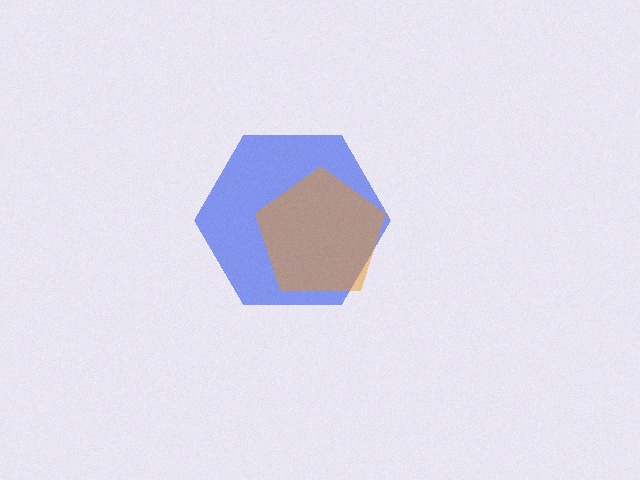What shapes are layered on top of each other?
The layered shapes are: a blue hexagon, an orange pentagon.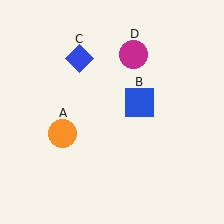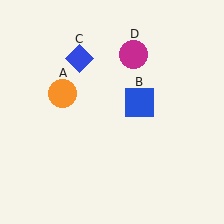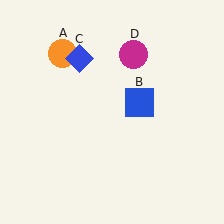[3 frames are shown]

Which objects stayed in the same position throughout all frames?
Blue square (object B) and blue diamond (object C) and magenta circle (object D) remained stationary.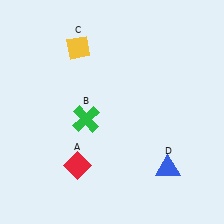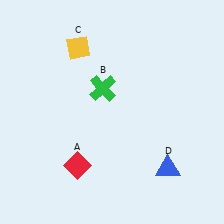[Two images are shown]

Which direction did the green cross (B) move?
The green cross (B) moved up.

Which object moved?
The green cross (B) moved up.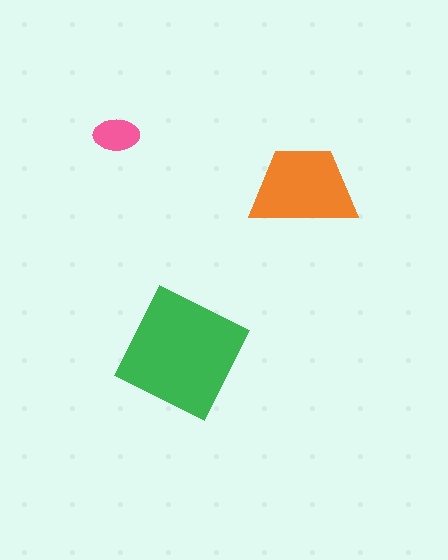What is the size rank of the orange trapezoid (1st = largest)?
2nd.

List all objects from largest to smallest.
The green square, the orange trapezoid, the pink ellipse.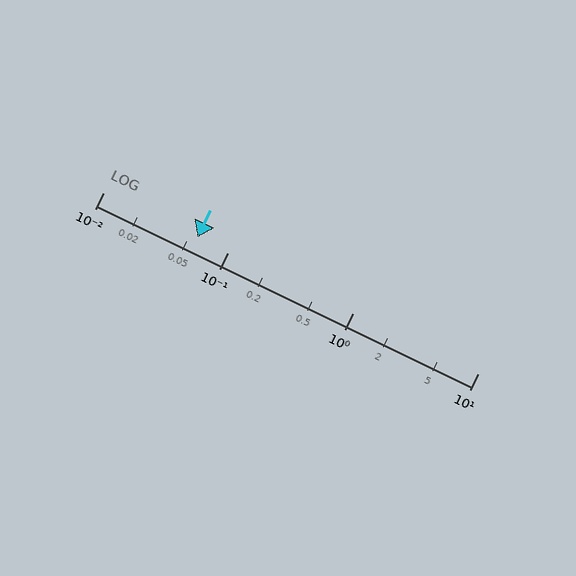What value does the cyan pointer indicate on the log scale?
The pointer indicates approximately 0.057.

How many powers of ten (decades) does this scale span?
The scale spans 3 decades, from 0.01 to 10.